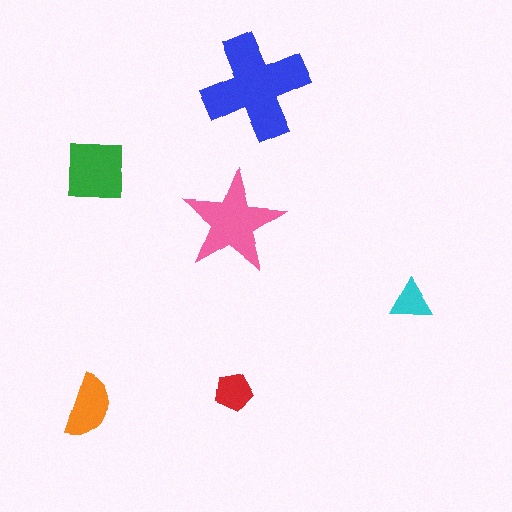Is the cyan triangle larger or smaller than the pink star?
Smaller.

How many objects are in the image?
There are 6 objects in the image.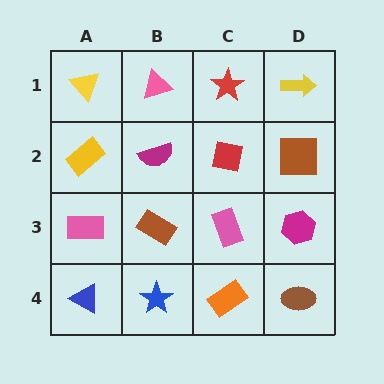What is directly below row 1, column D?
A brown square.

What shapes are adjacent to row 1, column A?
A yellow rectangle (row 2, column A), a pink triangle (row 1, column B).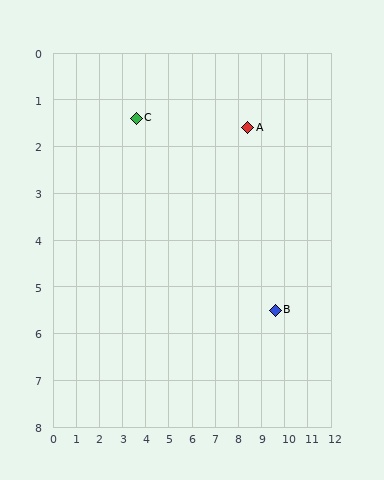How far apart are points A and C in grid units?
Points A and C are about 4.8 grid units apart.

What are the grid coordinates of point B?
Point B is at approximately (9.6, 5.5).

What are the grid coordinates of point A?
Point A is at approximately (8.4, 1.6).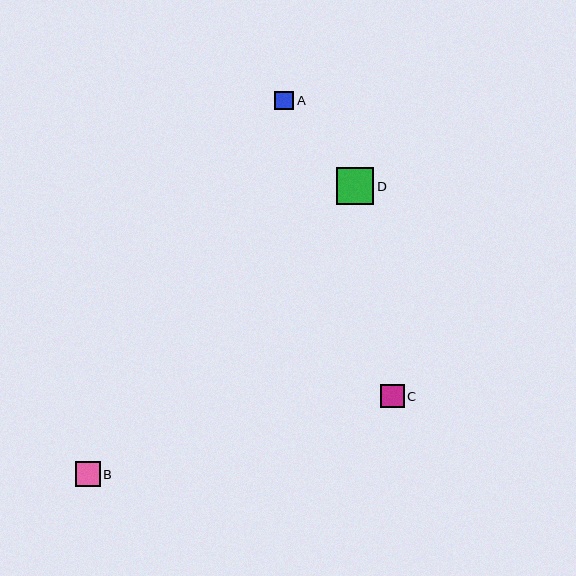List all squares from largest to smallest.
From largest to smallest: D, B, C, A.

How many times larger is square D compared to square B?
Square D is approximately 1.5 times the size of square B.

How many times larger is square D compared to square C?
Square D is approximately 1.6 times the size of square C.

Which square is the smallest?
Square A is the smallest with a size of approximately 19 pixels.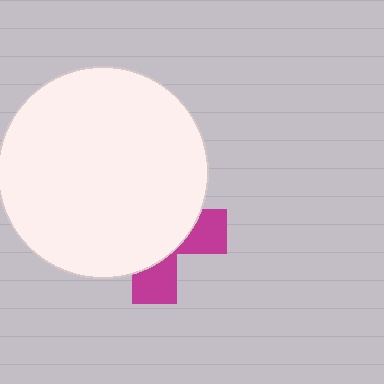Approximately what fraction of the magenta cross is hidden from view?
Roughly 69% of the magenta cross is hidden behind the white circle.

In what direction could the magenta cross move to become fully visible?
The magenta cross could move toward the lower-right. That would shift it out from behind the white circle entirely.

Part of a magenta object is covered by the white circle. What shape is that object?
It is a cross.